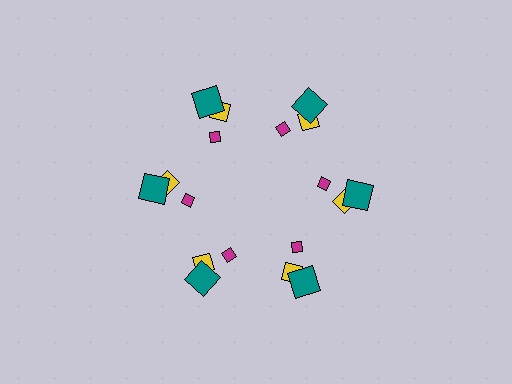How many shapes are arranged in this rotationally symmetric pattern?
There are 18 shapes, arranged in 6 groups of 3.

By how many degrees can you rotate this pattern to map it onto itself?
The pattern maps onto itself every 60 degrees of rotation.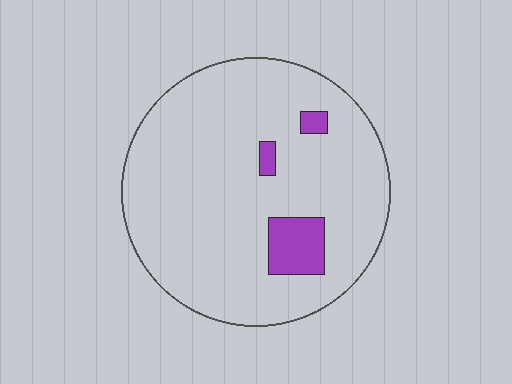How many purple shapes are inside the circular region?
3.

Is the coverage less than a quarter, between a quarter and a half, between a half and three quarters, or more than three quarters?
Less than a quarter.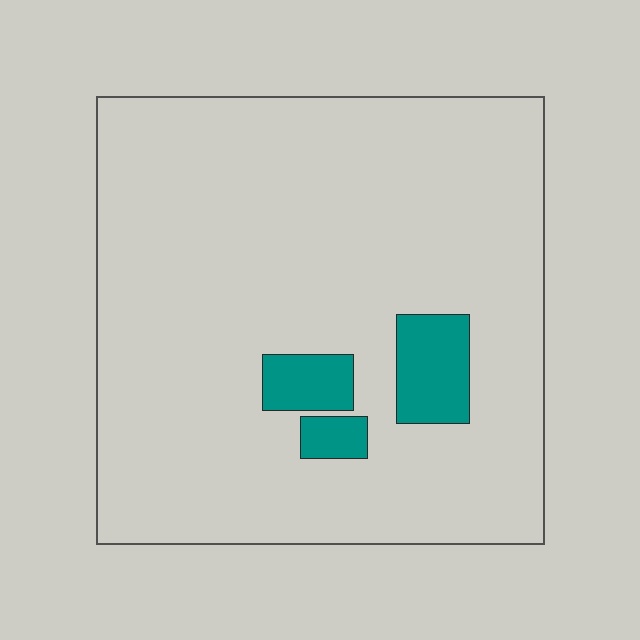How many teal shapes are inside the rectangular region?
3.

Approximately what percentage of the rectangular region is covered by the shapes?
Approximately 10%.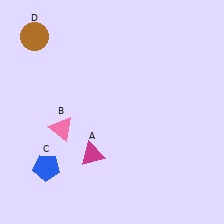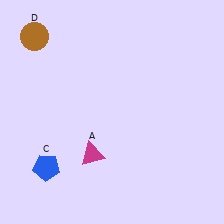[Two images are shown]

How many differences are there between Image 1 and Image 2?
There is 1 difference between the two images.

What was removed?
The pink triangle (B) was removed in Image 2.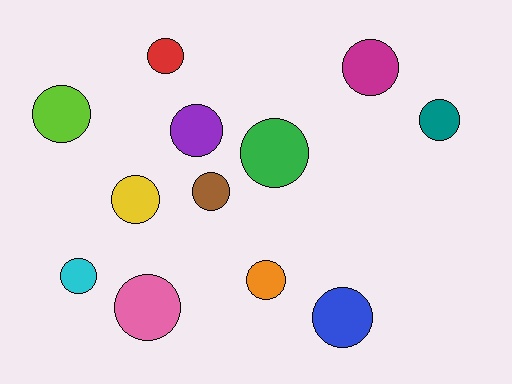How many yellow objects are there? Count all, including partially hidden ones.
There is 1 yellow object.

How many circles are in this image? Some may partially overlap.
There are 12 circles.